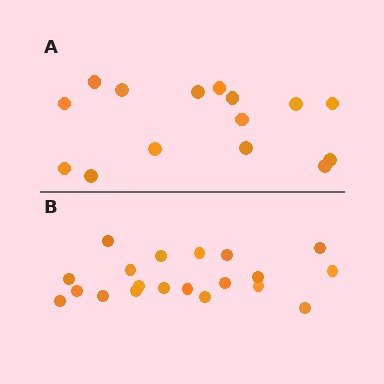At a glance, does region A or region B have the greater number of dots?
Region B (the bottom region) has more dots.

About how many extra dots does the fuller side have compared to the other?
Region B has about 5 more dots than region A.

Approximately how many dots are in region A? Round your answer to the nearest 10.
About 20 dots. (The exact count is 15, which rounds to 20.)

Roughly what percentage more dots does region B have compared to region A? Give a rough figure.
About 35% more.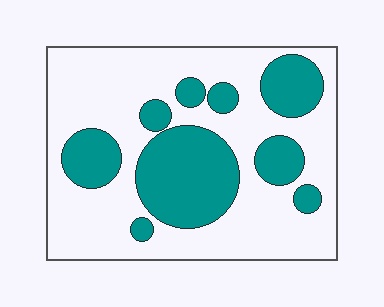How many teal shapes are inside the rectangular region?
9.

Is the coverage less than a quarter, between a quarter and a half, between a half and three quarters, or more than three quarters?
Between a quarter and a half.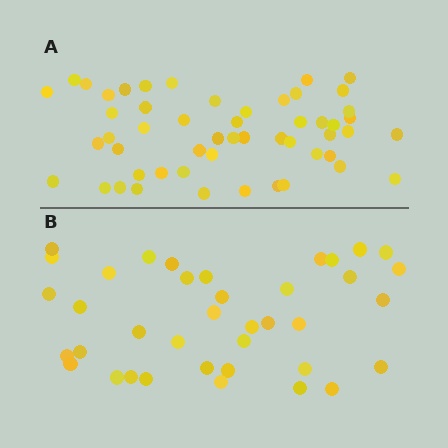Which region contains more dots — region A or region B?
Region A (the top region) has more dots.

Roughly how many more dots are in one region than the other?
Region A has approximately 15 more dots than region B.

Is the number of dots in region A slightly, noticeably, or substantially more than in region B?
Region A has noticeably more, but not dramatically so. The ratio is roughly 1.4 to 1.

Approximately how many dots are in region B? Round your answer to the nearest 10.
About 40 dots. (The exact count is 38, which rounds to 40.)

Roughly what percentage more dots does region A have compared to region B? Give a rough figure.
About 35% more.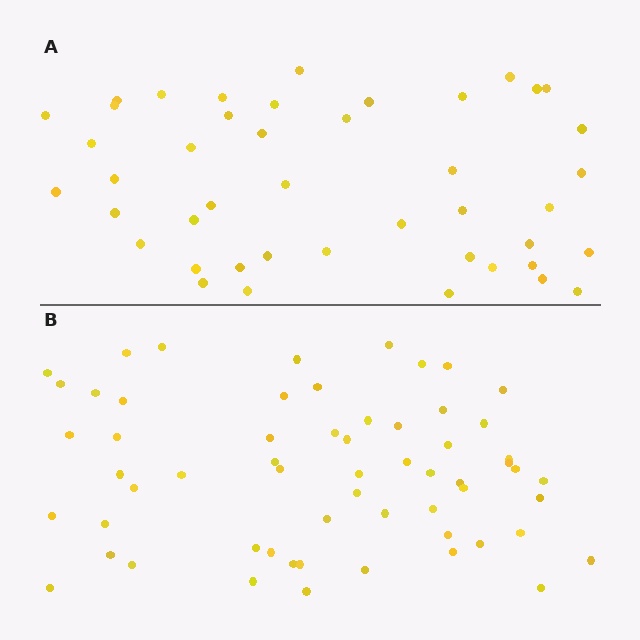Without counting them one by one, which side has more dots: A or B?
Region B (the bottom region) has more dots.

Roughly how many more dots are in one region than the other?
Region B has approximately 15 more dots than region A.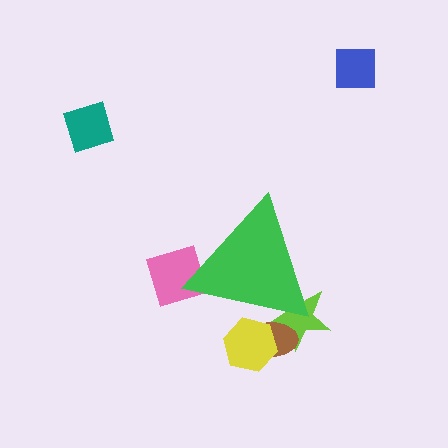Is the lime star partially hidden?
Yes, the lime star is partially hidden behind the green triangle.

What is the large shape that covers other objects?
A green triangle.